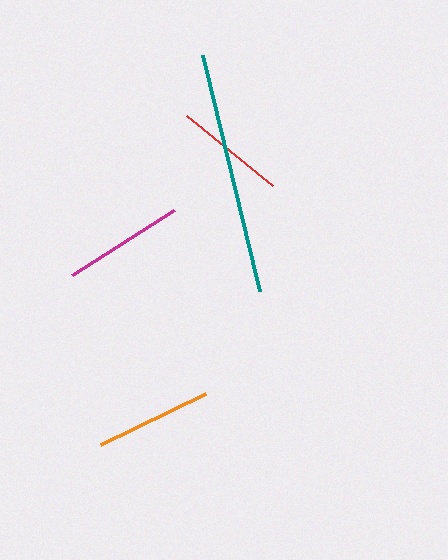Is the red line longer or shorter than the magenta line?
The magenta line is longer than the red line.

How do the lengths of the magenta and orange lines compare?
The magenta and orange lines are approximately the same length.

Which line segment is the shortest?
The red line is the shortest at approximately 110 pixels.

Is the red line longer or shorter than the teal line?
The teal line is longer than the red line.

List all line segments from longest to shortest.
From longest to shortest: teal, magenta, orange, red.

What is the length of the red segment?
The red segment is approximately 110 pixels long.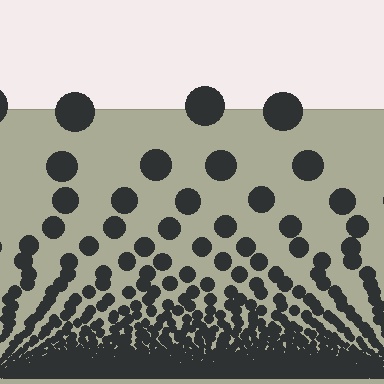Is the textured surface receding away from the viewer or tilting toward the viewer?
The surface appears to tilt toward the viewer. Texture elements get larger and sparser toward the top.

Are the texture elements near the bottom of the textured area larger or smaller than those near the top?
Smaller. The gradient is inverted — elements near the bottom are smaller and denser.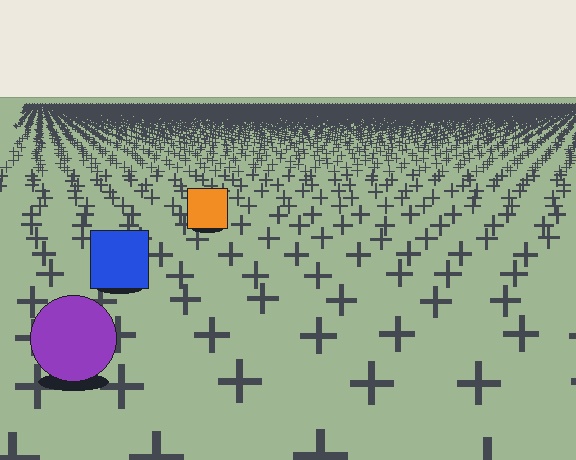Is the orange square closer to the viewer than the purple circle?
No. The purple circle is closer — you can tell from the texture gradient: the ground texture is coarser near it.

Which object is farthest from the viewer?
The orange square is farthest from the viewer. It appears smaller and the ground texture around it is denser.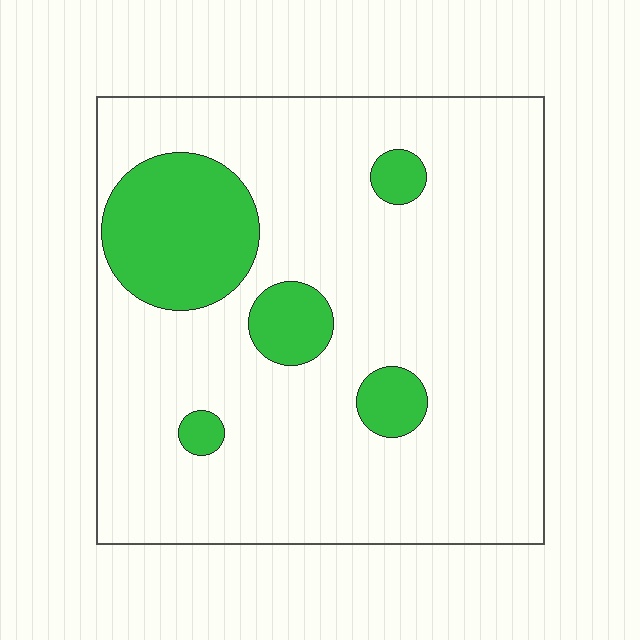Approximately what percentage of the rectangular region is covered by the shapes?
Approximately 15%.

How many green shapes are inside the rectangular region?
5.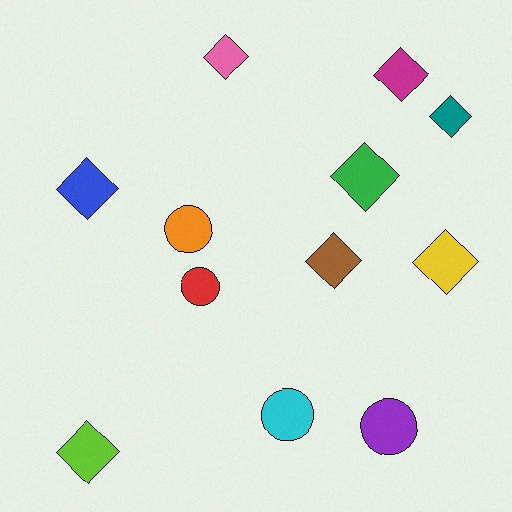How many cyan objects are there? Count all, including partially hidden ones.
There is 1 cyan object.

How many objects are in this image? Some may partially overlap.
There are 12 objects.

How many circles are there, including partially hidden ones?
There are 4 circles.